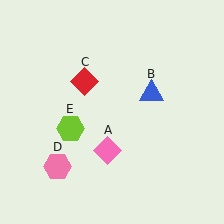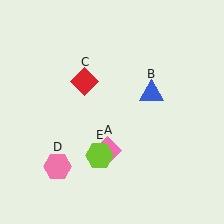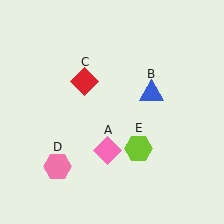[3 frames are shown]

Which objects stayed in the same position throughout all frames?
Pink diamond (object A) and blue triangle (object B) and red diamond (object C) and pink hexagon (object D) remained stationary.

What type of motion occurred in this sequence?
The lime hexagon (object E) rotated counterclockwise around the center of the scene.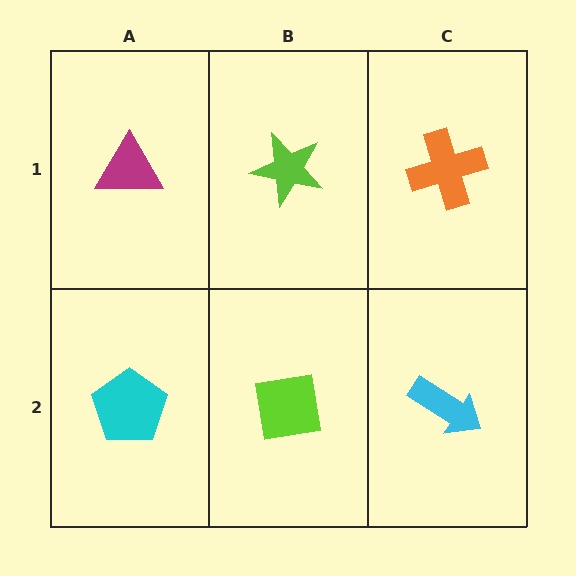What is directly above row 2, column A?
A magenta triangle.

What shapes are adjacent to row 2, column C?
An orange cross (row 1, column C), a lime square (row 2, column B).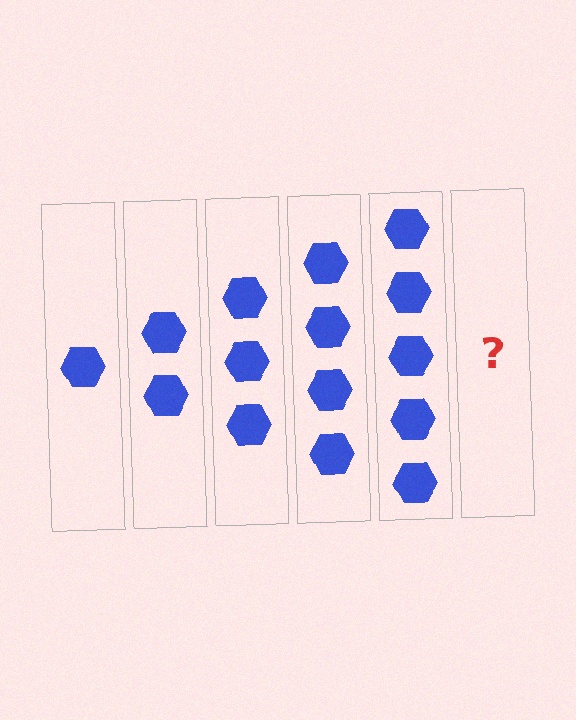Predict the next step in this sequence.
The next step is 6 hexagons.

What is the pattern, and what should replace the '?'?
The pattern is that each step adds one more hexagon. The '?' should be 6 hexagons.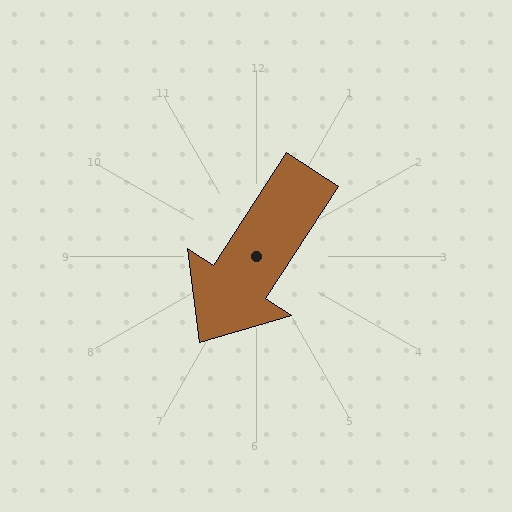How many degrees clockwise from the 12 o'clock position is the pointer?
Approximately 213 degrees.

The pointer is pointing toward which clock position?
Roughly 7 o'clock.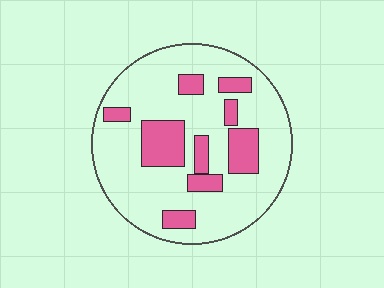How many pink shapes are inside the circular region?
9.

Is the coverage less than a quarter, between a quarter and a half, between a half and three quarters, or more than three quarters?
Less than a quarter.